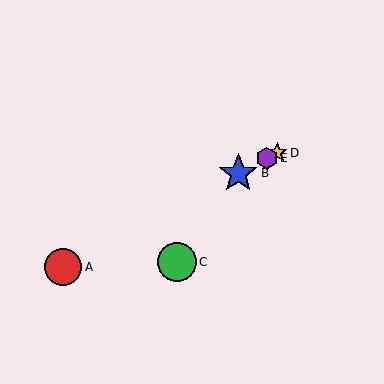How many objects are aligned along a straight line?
4 objects (A, B, D, E) are aligned along a straight line.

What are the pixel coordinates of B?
Object B is at (238, 173).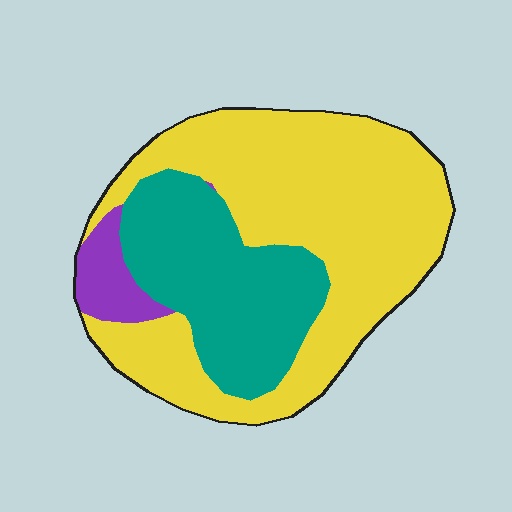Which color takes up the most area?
Yellow, at roughly 60%.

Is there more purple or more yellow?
Yellow.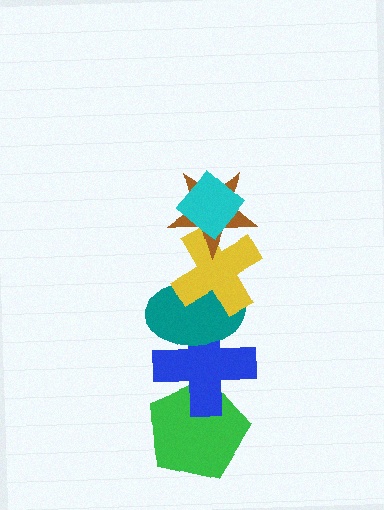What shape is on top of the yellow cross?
The brown star is on top of the yellow cross.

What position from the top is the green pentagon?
The green pentagon is 6th from the top.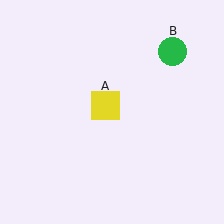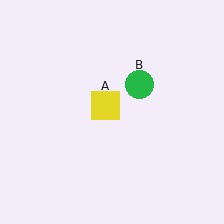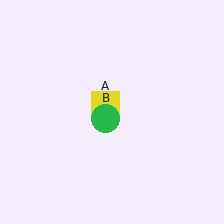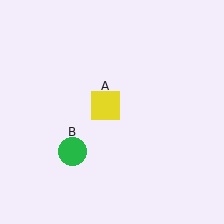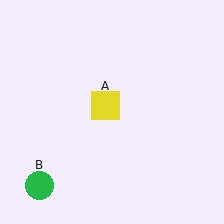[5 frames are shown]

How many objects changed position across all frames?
1 object changed position: green circle (object B).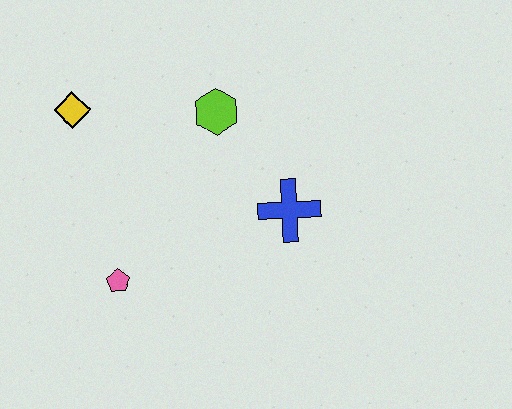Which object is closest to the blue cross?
The lime hexagon is closest to the blue cross.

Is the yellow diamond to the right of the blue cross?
No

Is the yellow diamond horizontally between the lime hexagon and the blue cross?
No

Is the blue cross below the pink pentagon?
No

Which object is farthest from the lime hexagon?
The pink pentagon is farthest from the lime hexagon.